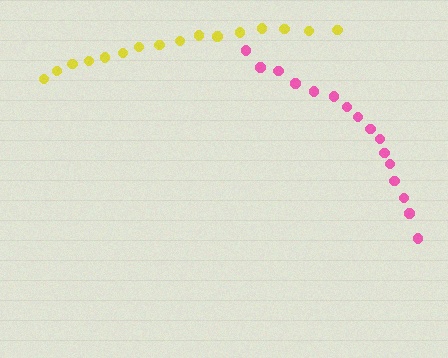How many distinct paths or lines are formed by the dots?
There are 2 distinct paths.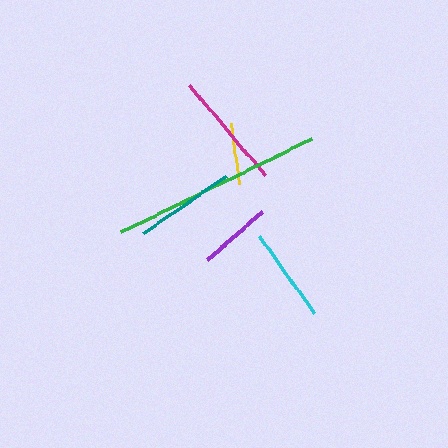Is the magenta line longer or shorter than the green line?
The green line is longer than the magenta line.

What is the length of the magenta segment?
The magenta segment is approximately 118 pixels long.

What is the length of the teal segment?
The teal segment is approximately 101 pixels long.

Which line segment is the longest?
The green line is the longest at approximately 212 pixels.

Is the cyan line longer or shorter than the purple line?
The cyan line is longer than the purple line.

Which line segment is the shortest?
The yellow line is the shortest at approximately 61 pixels.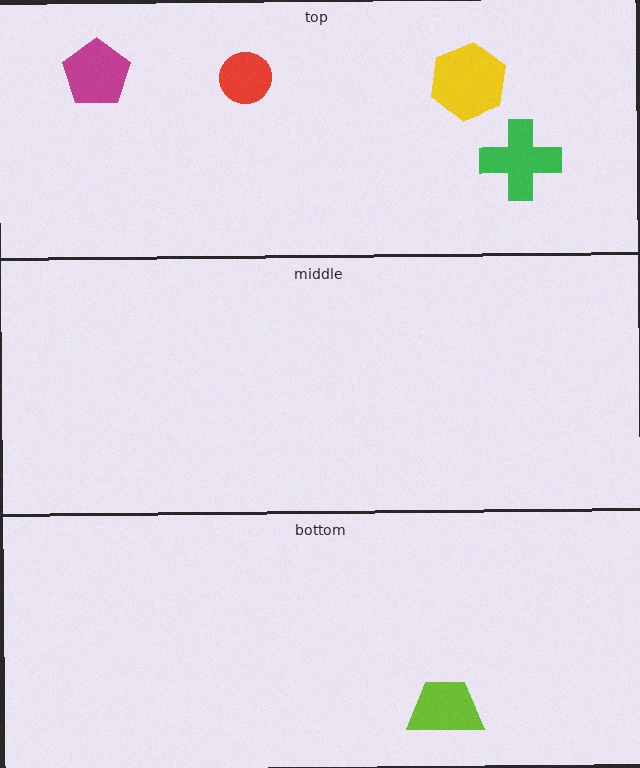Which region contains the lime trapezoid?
The bottom region.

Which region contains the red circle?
The top region.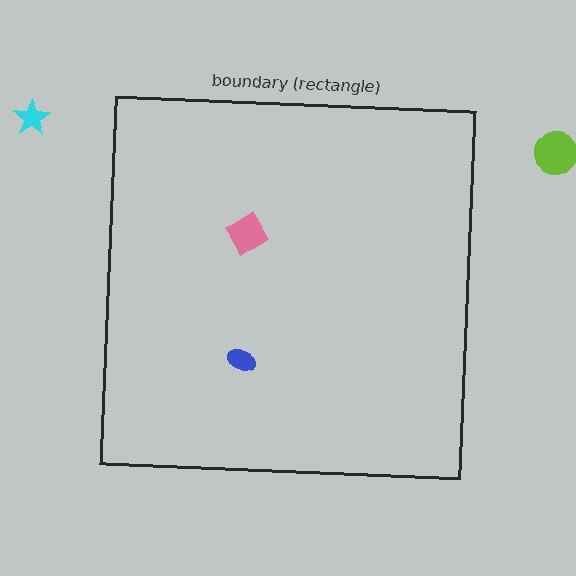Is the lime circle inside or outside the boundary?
Outside.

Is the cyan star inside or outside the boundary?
Outside.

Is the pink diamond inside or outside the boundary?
Inside.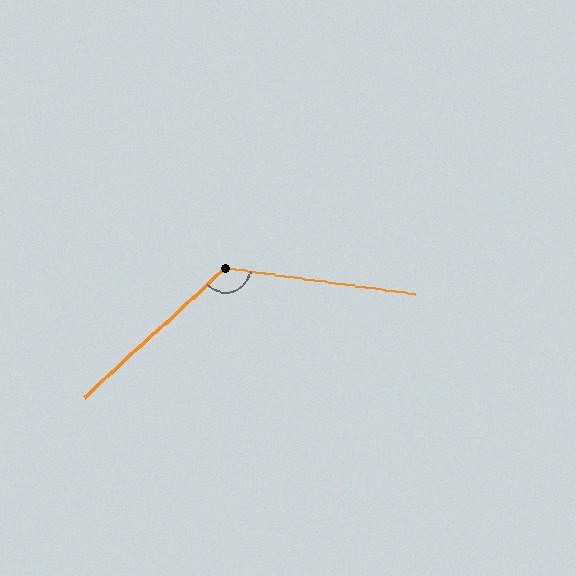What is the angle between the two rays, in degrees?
Approximately 129 degrees.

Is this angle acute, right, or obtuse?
It is obtuse.